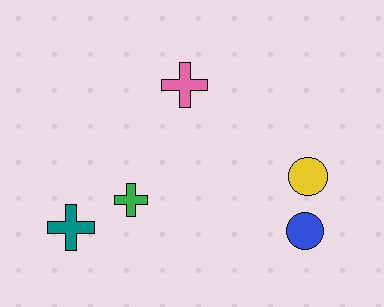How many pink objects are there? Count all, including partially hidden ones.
There is 1 pink object.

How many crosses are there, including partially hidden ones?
There are 3 crosses.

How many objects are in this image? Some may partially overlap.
There are 5 objects.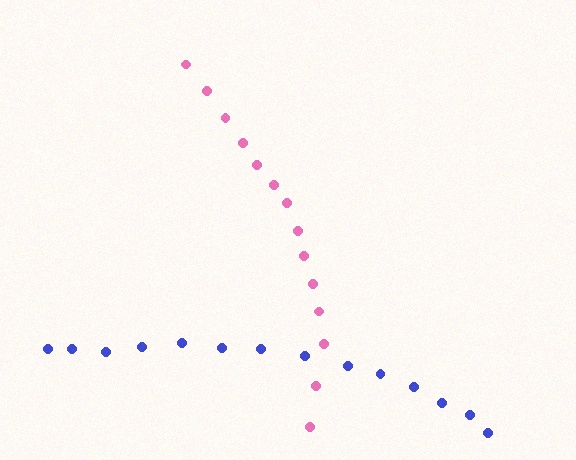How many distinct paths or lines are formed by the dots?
There are 2 distinct paths.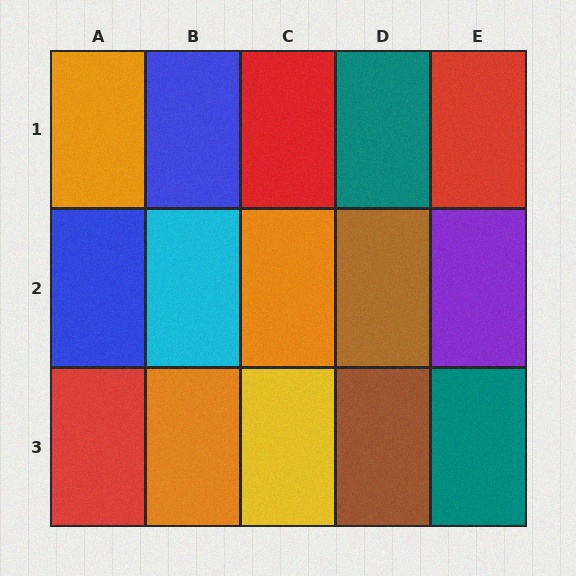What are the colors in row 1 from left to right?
Orange, blue, red, teal, red.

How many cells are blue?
2 cells are blue.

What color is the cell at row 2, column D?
Brown.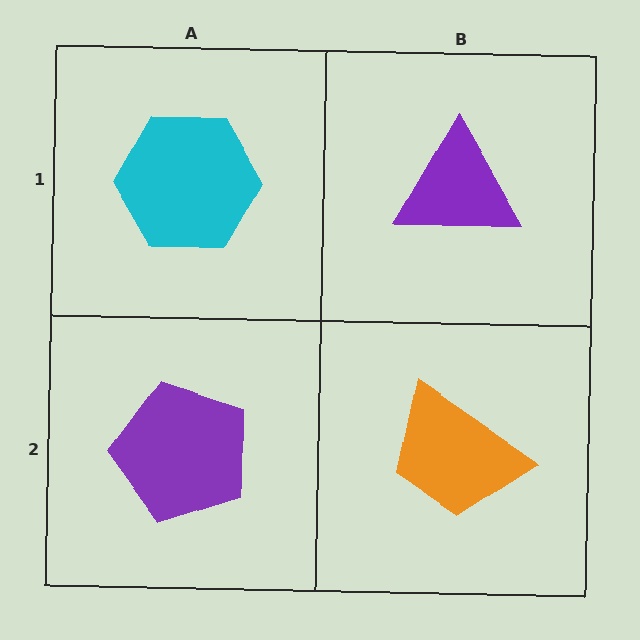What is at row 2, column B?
An orange trapezoid.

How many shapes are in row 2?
2 shapes.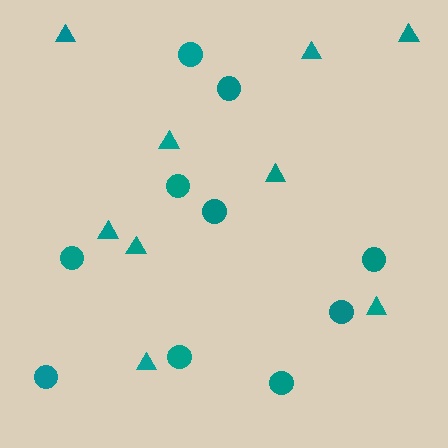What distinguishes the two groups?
There are 2 groups: one group of circles (10) and one group of triangles (9).